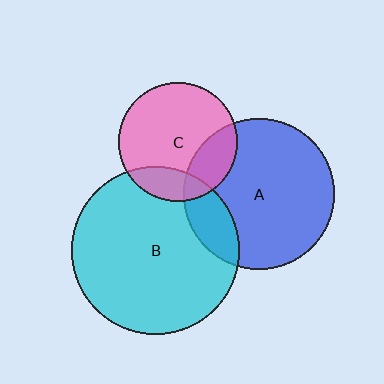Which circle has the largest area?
Circle B (cyan).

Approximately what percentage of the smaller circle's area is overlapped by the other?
Approximately 20%.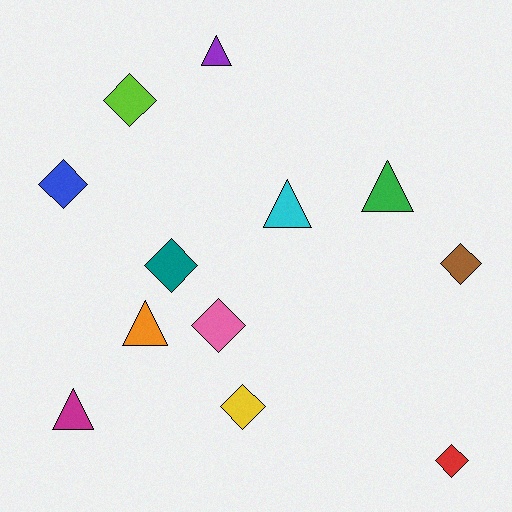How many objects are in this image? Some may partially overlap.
There are 12 objects.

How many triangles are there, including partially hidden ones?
There are 5 triangles.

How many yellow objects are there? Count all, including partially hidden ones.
There is 1 yellow object.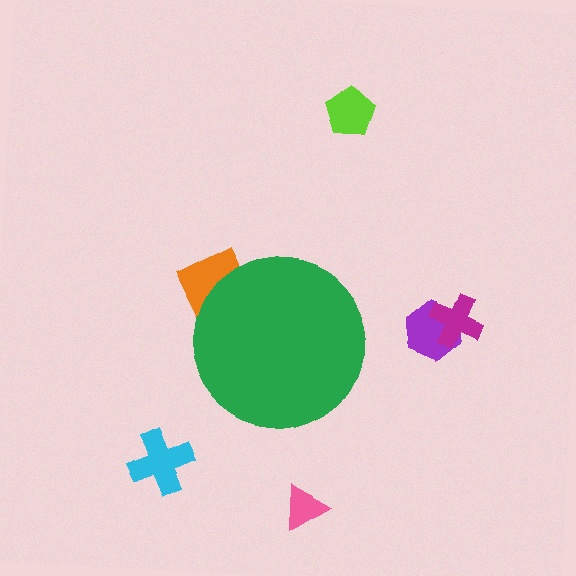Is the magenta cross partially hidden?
No, the magenta cross is fully visible.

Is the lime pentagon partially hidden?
No, the lime pentagon is fully visible.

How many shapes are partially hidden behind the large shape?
1 shape is partially hidden.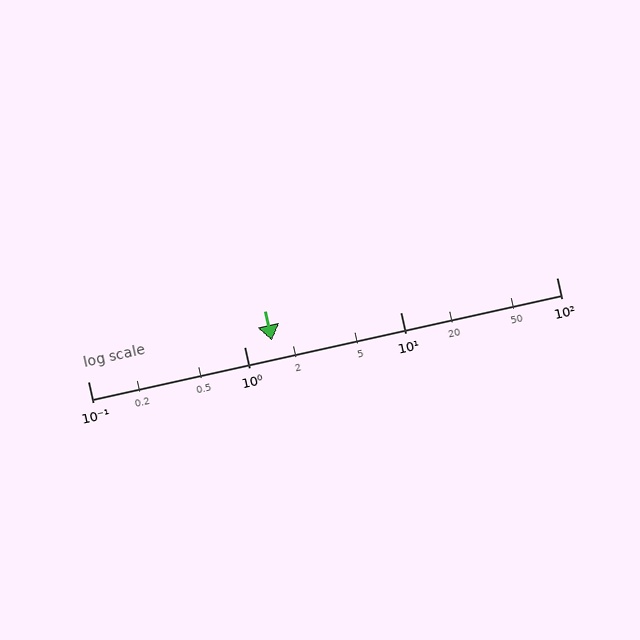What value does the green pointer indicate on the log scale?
The pointer indicates approximately 1.5.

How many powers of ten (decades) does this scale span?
The scale spans 3 decades, from 0.1 to 100.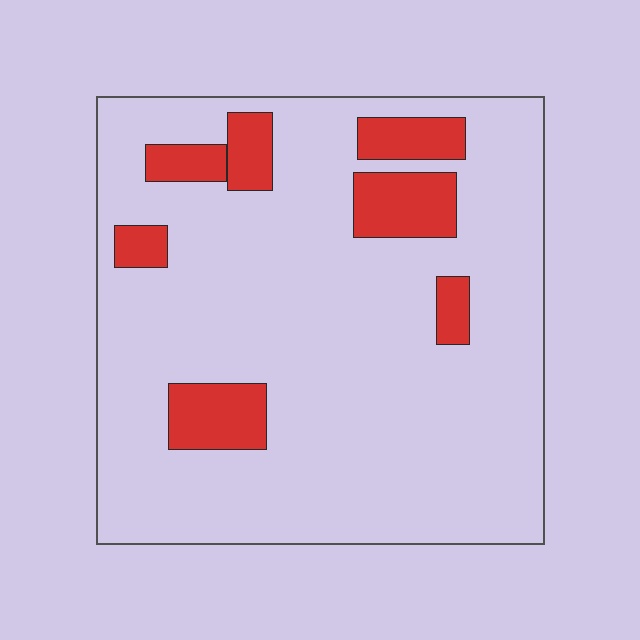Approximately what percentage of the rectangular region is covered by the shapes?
Approximately 15%.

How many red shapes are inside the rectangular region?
7.